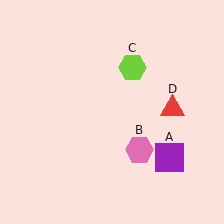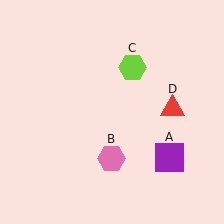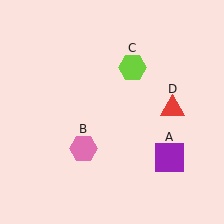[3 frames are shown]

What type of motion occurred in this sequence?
The pink hexagon (object B) rotated clockwise around the center of the scene.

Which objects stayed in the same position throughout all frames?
Purple square (object A) and lime hexagon (object C) and red triangle (object D) remained stationary.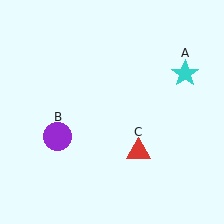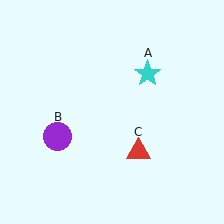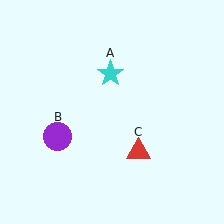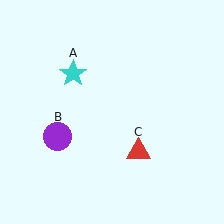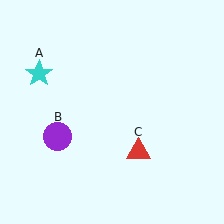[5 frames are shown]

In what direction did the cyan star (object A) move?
The cyan star (object A) moved left.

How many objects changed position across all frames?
1 object changed position: cyan star (object A).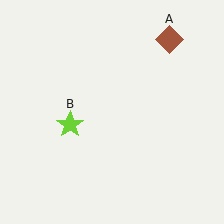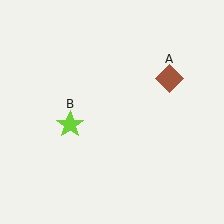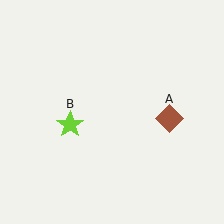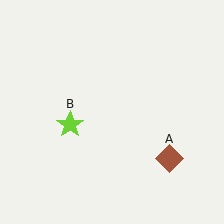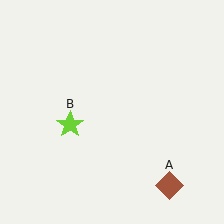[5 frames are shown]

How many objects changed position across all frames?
1 object changed position: brown diamond (object A).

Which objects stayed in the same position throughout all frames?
Lime star (object B) remained stationary.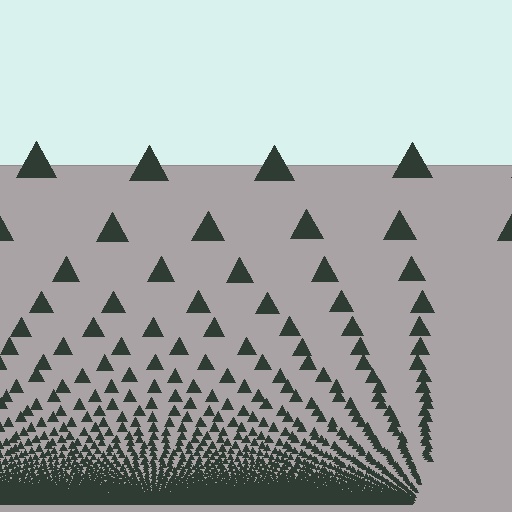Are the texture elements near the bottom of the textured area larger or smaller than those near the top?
Smaller. The gradient is inverted — elements near the bottom are smaller and denser.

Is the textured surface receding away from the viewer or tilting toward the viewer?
The surface appears to tilt toward the viewer. Texture elements get larger and sparser toward the top.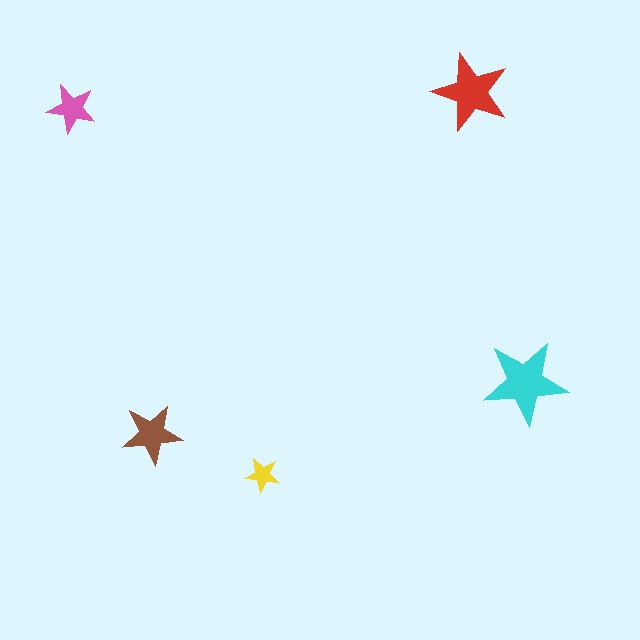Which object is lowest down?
The yellow star is bottommost.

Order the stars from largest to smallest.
the cyan one, the red one, the brown one, the pink one, the yellow one.